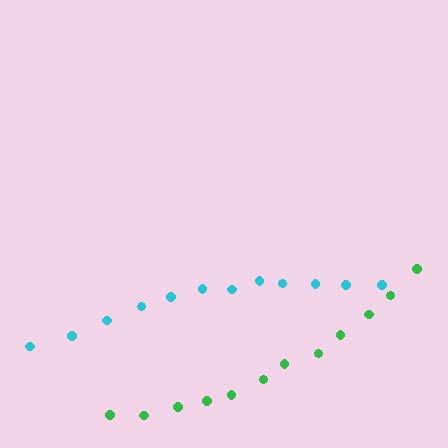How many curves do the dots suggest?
There are 2 distinct paths.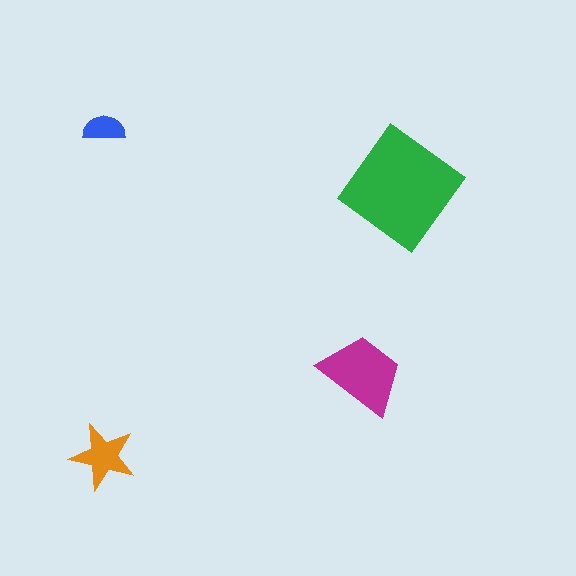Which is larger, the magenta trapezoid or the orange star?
The magenta trapezoid.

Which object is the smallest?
The blue semicircle.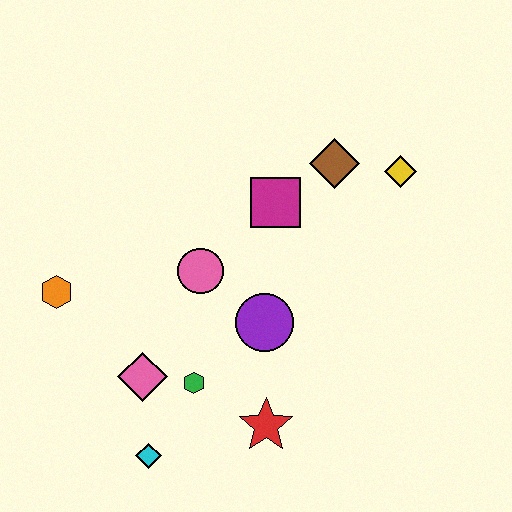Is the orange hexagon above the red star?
Yes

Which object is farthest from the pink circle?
The yellow diamond is farthest from the pink circle.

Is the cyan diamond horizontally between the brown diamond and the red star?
No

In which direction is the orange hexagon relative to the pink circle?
The orange hexagon is to the left of the pink circle.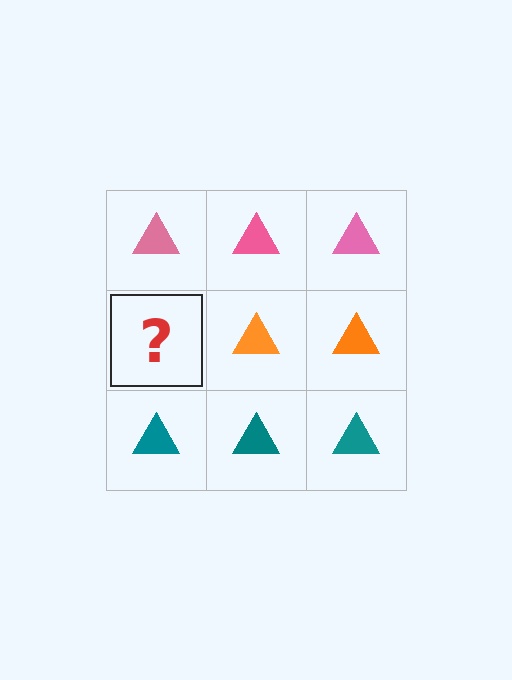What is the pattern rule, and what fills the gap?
The rule is that each row has a consistent color. The gap should be filled with an orange triangle.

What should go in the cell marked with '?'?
The missing cell should contain an orange triangle.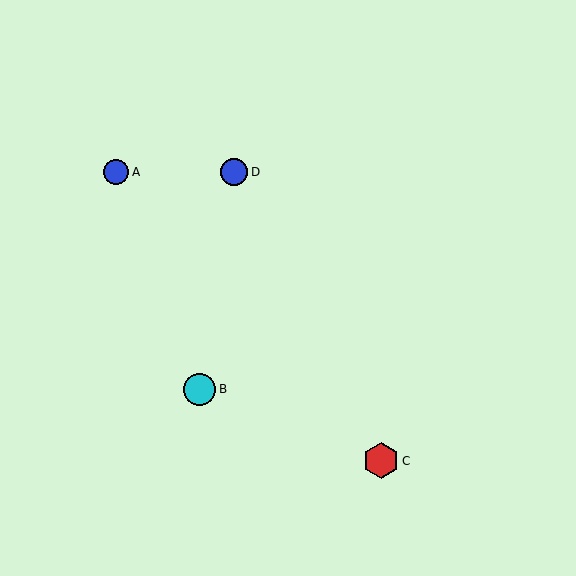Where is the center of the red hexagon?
The center of the red hexagon is at (381, 461).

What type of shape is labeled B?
Shape B is a cyan circle.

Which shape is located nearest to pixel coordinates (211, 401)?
The cyan circle (labeled B) at (200, 389) is nearest to that location.